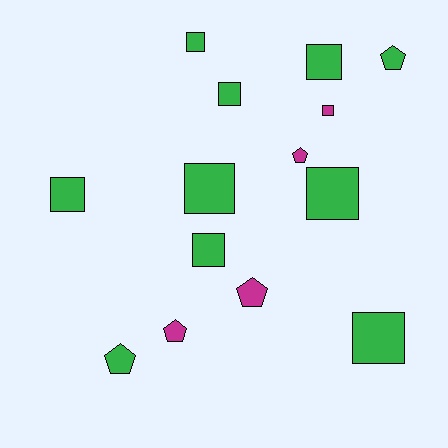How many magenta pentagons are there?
There are 3 magenta pentagons.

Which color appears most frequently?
Green, with 10 objects.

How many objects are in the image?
There are 14 objects.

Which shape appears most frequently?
Square, with 9 objects.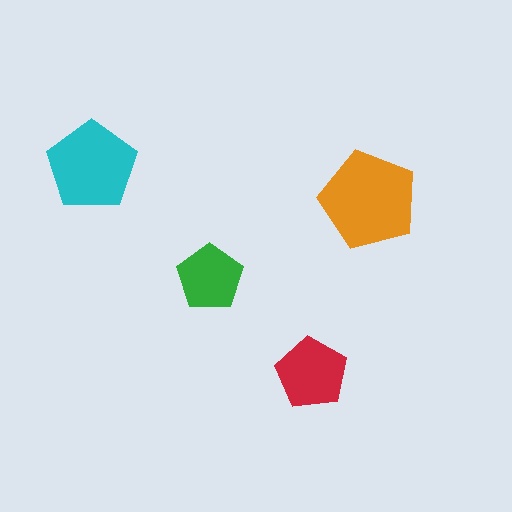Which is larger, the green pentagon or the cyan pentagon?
The cyan one.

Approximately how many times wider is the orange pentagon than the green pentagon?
About 1.5 times wider.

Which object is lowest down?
The red pentagon is bottommost.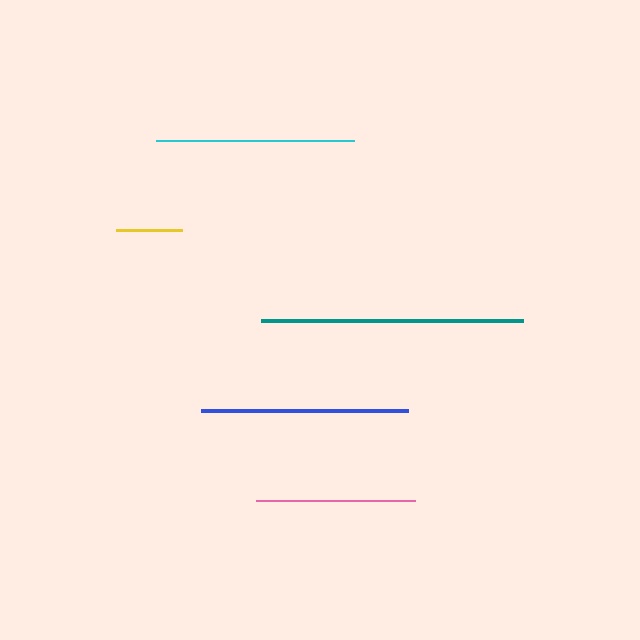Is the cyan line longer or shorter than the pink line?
The cyan line is longer than the pink line.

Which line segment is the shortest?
The yellow line is the shortest at approximately 66 pixels.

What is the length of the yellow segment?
The yellow segment is approximately 66 pixels long.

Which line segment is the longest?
The teal line is the longest at approximately 262 pixels.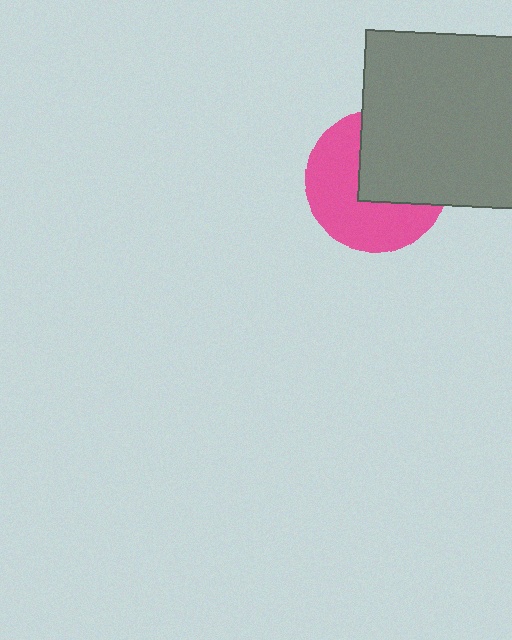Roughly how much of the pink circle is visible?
About half of it is visible (roughly 55%).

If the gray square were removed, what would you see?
You would see the complete pink circle.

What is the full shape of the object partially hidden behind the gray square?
The partially hidden object is a pink circle.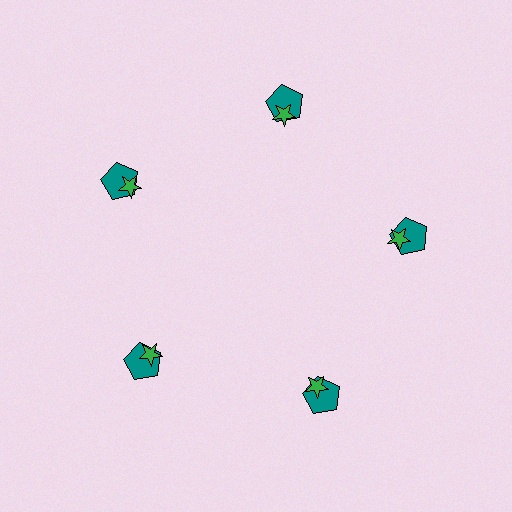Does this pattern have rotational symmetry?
Yes, this pattern has 5-fold rotational symmetry. It looks the same after rotating 72 degrees around the center.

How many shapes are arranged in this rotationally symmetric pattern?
There are 10 shapes, arranged in 5 groups of 2.